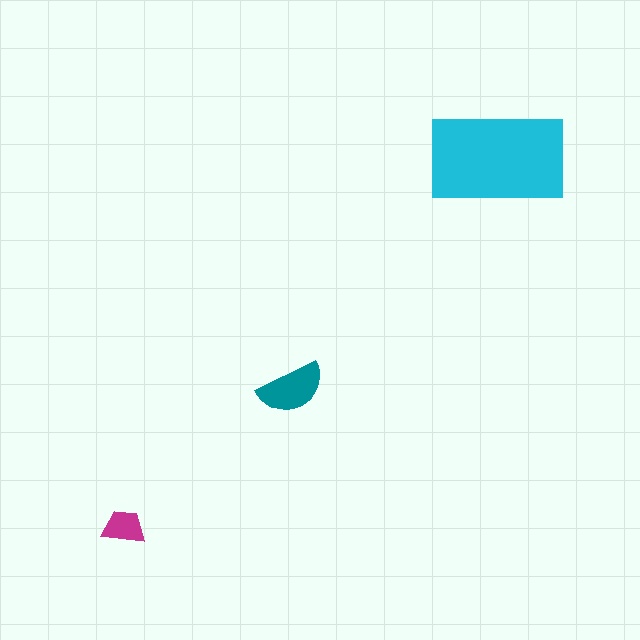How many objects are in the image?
There are 3 objects in the image.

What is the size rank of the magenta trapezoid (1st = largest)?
3rd.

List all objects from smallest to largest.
The magenta trapezoid, the teal semicircle, the cyan rectangle.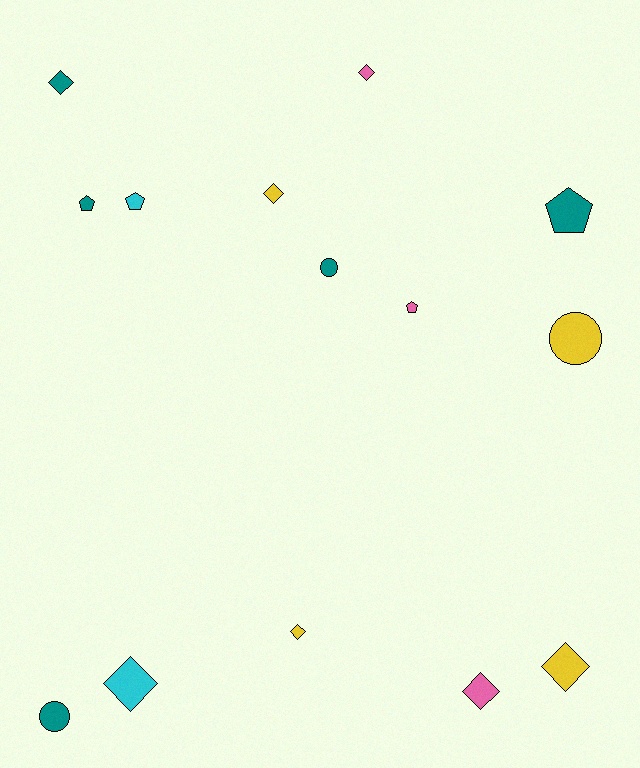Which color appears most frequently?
Teal, with 5 objects.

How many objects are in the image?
There are 14 objects.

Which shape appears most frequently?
Diamond, with 7 objects.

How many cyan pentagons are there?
There is 1 cyan pentagon.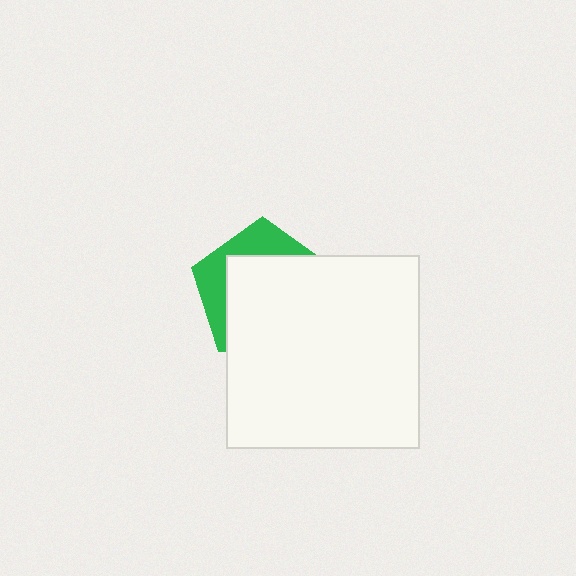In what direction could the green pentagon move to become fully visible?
The green pentagon could move toward the upper-left. That would shift it out from behind the white square entirely.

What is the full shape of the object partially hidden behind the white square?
The partially hidden object is a green pentagon.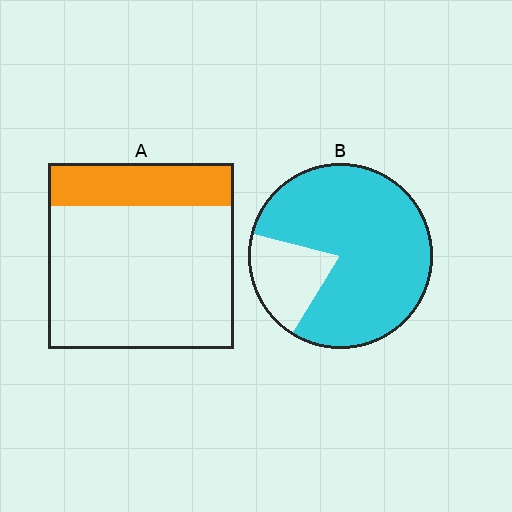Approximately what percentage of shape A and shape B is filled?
A is approximately 25% and B is approximately 80%.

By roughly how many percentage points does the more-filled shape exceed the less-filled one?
By roughly 55 percentage points (B over A).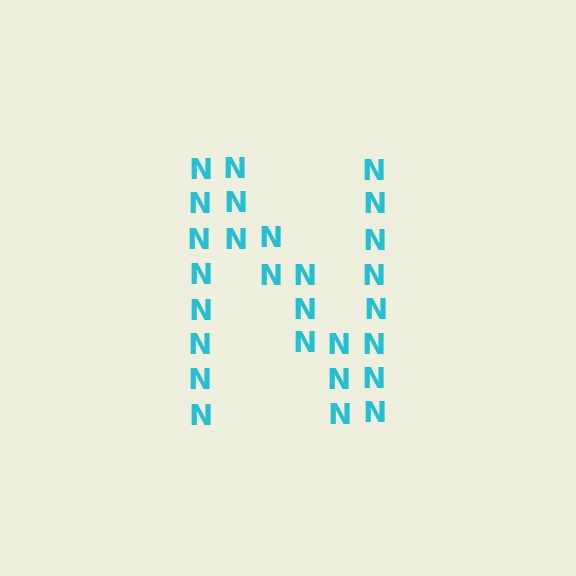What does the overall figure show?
The overall figure shows the letter N.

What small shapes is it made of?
It is made of small letter N's.